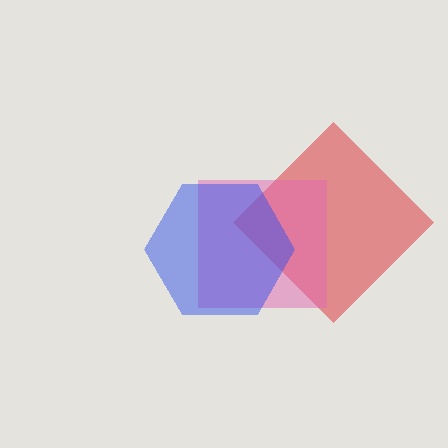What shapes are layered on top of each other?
The layered shapes are: a red diamond, a pink square, a blue hexagon.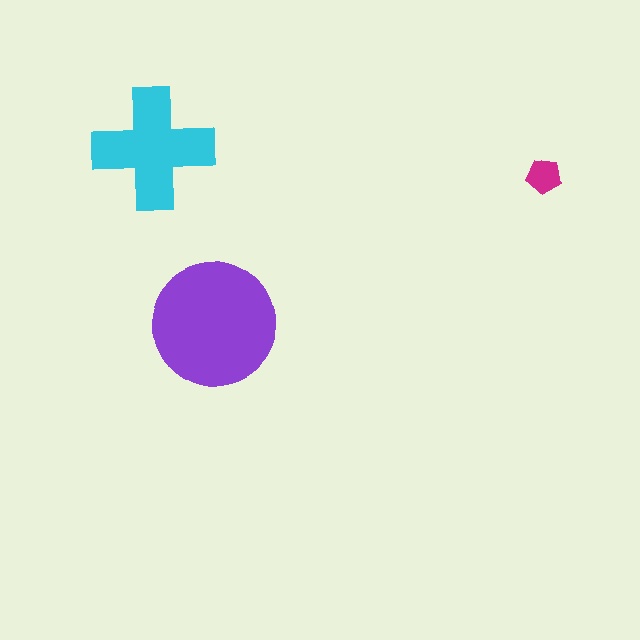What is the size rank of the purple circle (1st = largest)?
1st.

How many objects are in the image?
There are 3 objects in the image.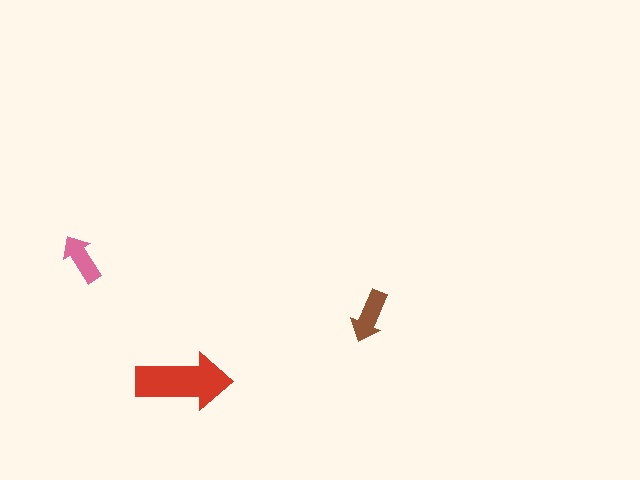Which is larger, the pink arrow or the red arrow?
The red one.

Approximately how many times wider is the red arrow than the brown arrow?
About 2 times wider.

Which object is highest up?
The pink arrow is topmost.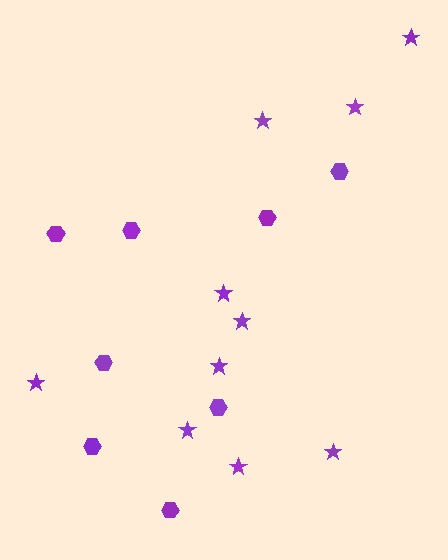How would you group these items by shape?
There are 2 groups: one group of stars (10) and one group of hexagons (8).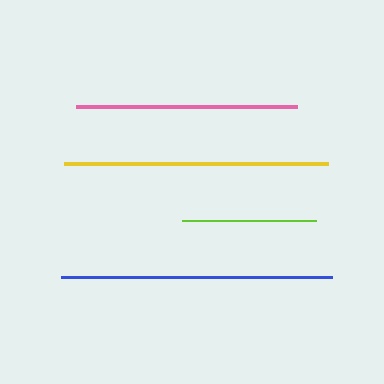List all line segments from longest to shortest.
From longest to shortest: blue, yellow, pink, lime.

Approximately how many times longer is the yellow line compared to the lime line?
The yellow line is approximately 2.0 times the length of the lime line.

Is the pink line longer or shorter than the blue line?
The blue line is longer than the pink line.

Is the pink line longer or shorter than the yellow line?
The yellow line is longer than the pink line.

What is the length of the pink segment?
The pink segment is approximately 221 pixels long.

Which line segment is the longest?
The blue line is the longest at approximately 271 pixels.